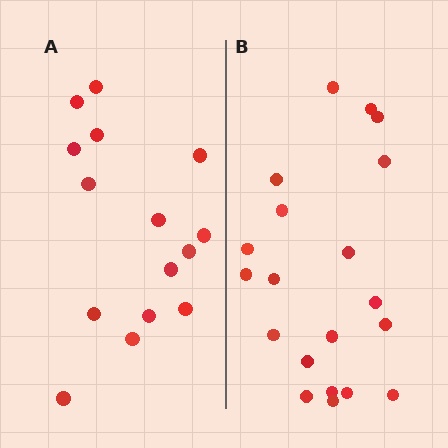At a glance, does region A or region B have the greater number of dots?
Region B (the right region) has more dots.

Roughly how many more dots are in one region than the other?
Region B has about 5 more dots than region A.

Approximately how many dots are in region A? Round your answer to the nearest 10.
About 20 dots. (The exact count is 15, which rounds to 20.)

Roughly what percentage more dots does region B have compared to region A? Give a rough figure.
About 35% more.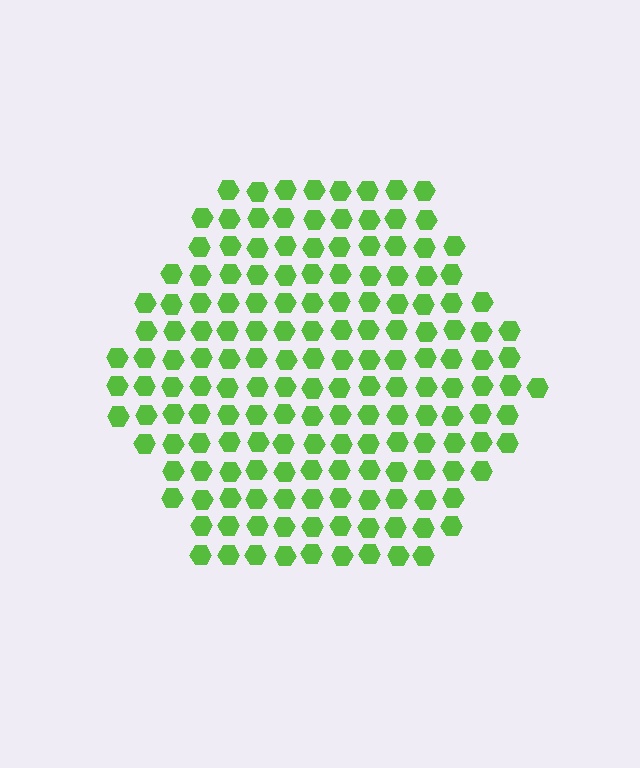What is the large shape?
The large shape is a hexagon.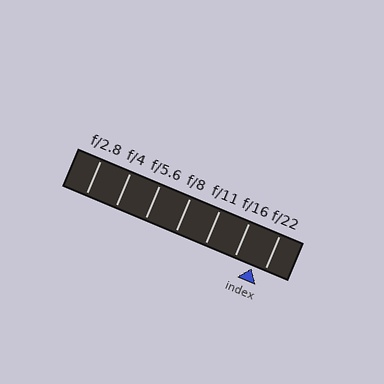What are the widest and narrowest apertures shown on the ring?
The widest aperture shown is f/2.8 and the narrowest is f/22.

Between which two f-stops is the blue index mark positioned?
The index mark is between f/16 and f/22.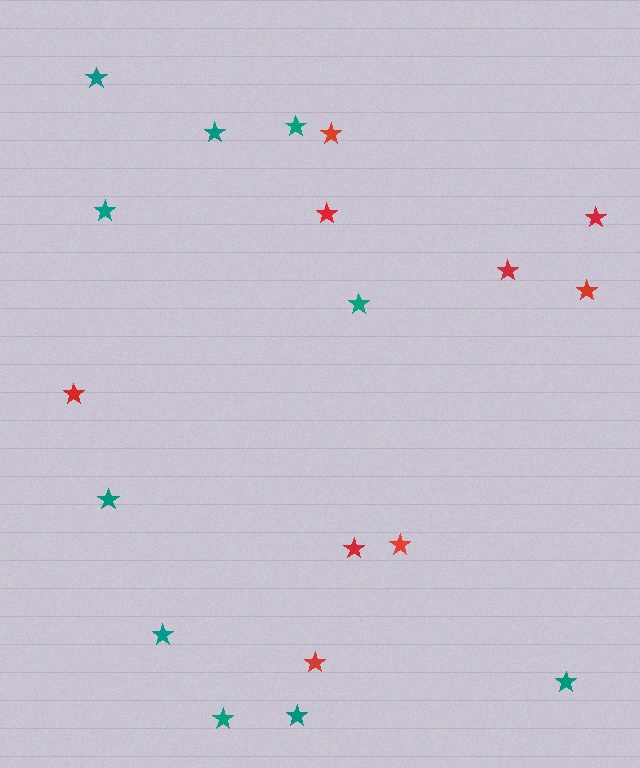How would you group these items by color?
There are 2 groups: one group of teal stars (10) and one group of red stars (9).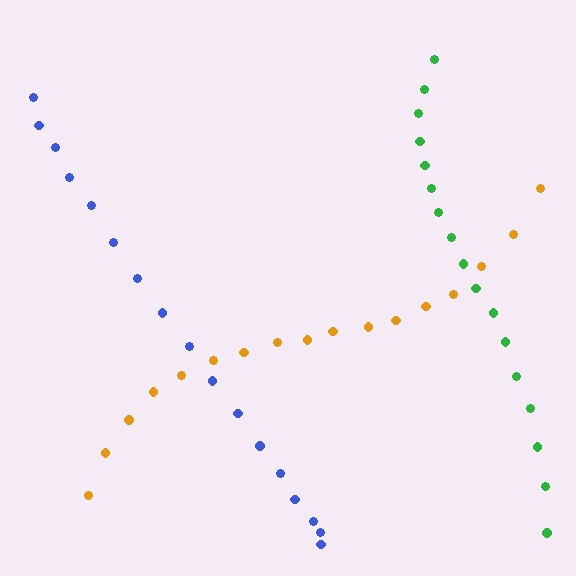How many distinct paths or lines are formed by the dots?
There are 3 distinct paths.